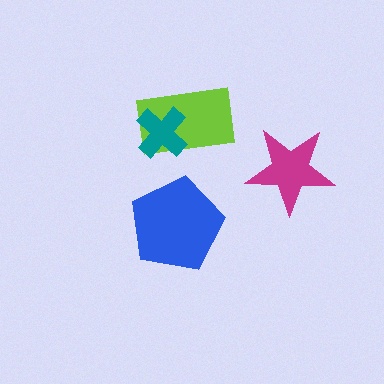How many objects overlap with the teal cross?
1 object overlaps with the teal cross.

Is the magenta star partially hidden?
No, no other shape covers it.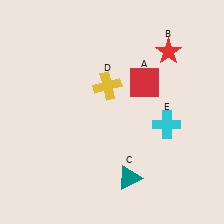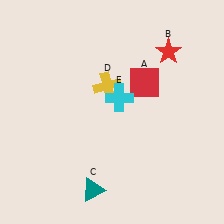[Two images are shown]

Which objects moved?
The objects that moved are: the teal triangle (C), the cyan cross (E).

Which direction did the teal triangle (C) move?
The teal triangle (C) moved left.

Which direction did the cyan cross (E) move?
The cyan cross (E) moved left.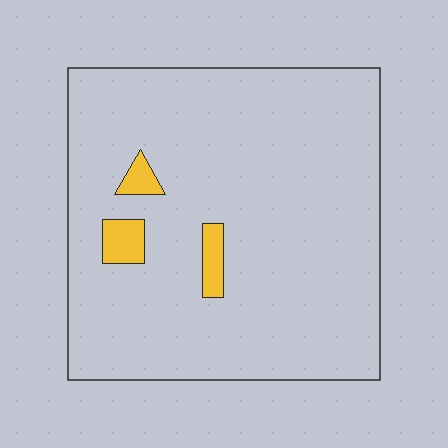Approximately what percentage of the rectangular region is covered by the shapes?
Approximately 5%.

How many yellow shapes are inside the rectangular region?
3.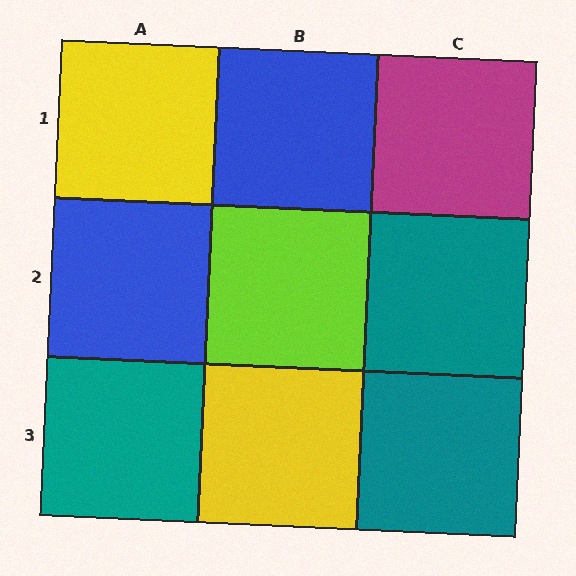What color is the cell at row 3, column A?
Teal.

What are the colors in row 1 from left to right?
Yellow, blue, magenta.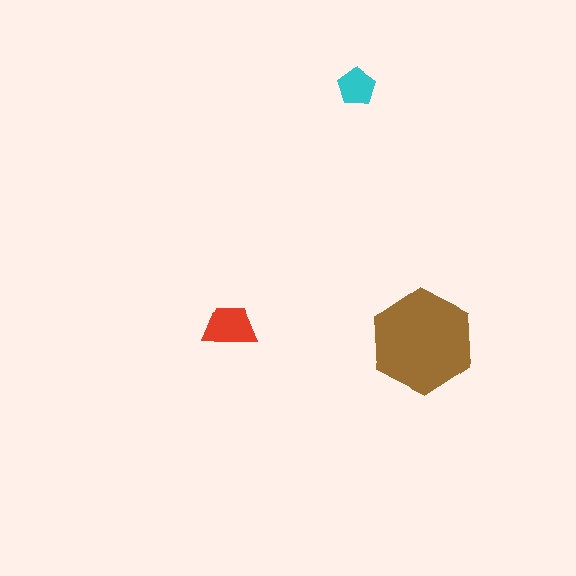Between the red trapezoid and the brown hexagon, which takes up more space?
The brown hexagon.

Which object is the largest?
The brown hexagon.